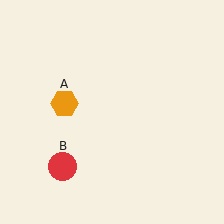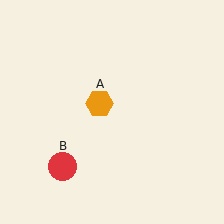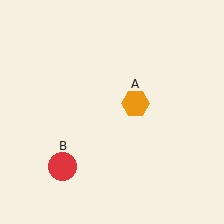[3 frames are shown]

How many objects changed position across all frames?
1 object changed position: orange hexagon (object A).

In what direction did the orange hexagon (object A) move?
The orange hexagon (object A) moved right.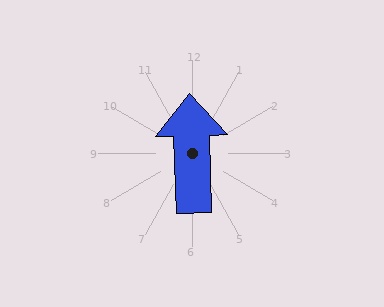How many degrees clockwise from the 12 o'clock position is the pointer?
Approximately 358 degrees.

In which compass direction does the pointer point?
North.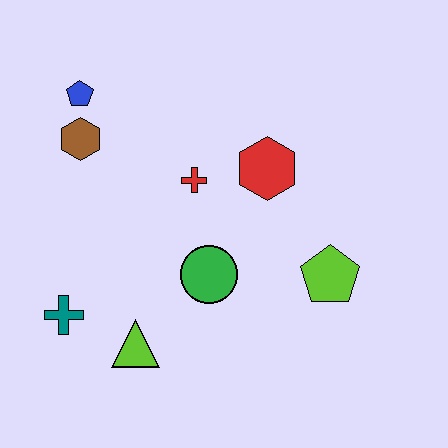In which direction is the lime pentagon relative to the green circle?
The lime pentagon is to the right of the green circle.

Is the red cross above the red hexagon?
No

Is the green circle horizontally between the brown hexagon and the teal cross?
No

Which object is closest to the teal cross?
The lime triangle is closest to the teal cross.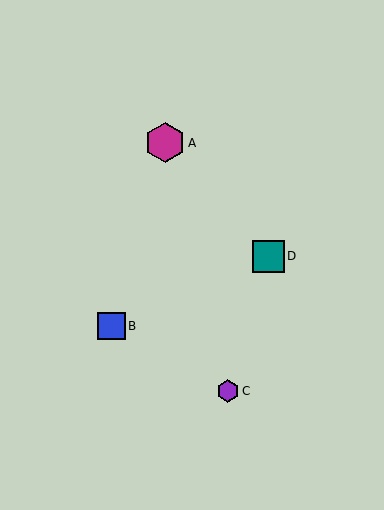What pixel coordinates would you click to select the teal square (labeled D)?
Click at (268, 256) to select the teal square D.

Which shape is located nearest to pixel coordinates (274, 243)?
The teal square (labeled D) at (268, 256) is nearest to that location.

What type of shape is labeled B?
Shape B is a blue square.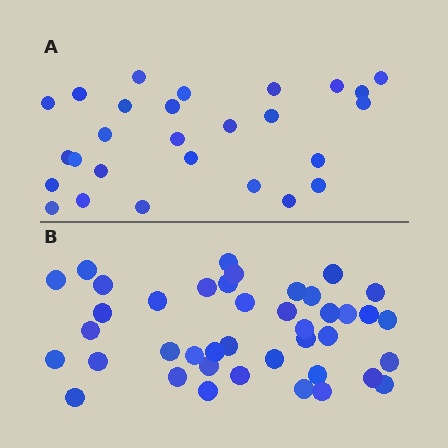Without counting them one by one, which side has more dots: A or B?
Region B (the bottom region) has more dots.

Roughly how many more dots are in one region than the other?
Region B has approximately 15 more dots than region A.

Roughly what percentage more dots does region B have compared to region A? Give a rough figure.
About 50% more.